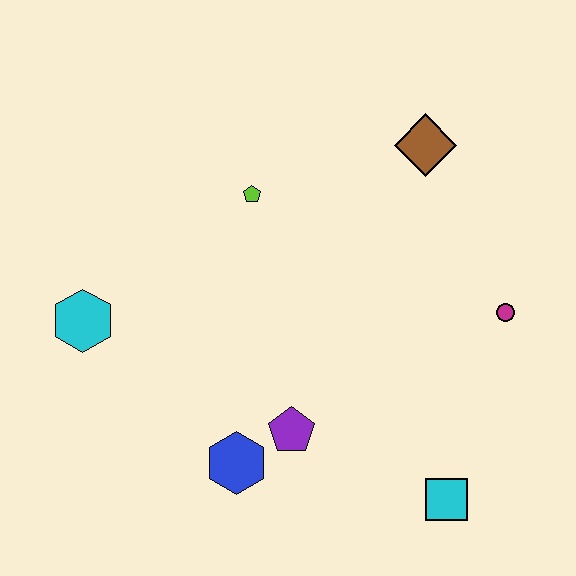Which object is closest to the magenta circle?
The brown diamond is closest to the magenta circle.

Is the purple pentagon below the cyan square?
No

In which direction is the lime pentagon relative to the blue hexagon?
The lime pentagon is above the blue hexagon.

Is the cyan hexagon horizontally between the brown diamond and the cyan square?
No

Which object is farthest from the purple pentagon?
The brown diamond is farthest from the purple pentagon.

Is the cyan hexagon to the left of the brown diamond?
Yes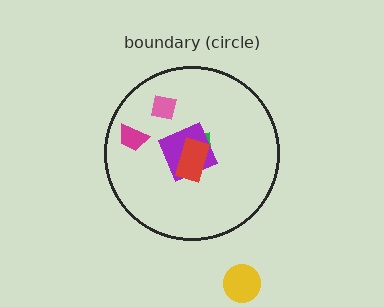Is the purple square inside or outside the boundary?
Inside.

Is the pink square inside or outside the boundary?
Inside.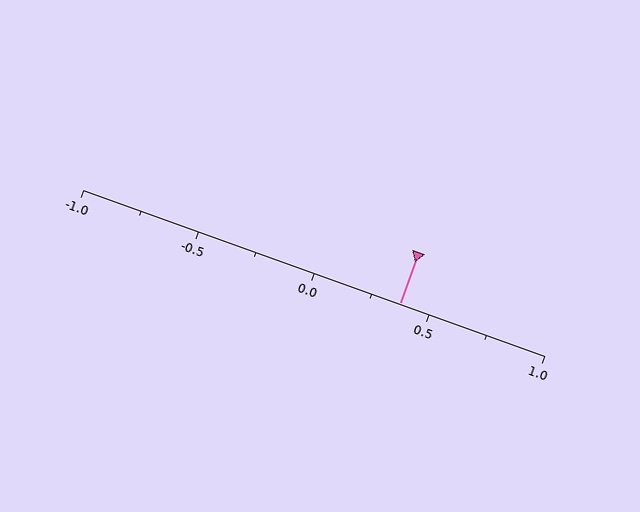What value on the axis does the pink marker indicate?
The marker indicates approximately 0.38.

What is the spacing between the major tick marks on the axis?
The major ticks are spaced 0.5 apart.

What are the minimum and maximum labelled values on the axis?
The axis runs from -1.0 to 1.0.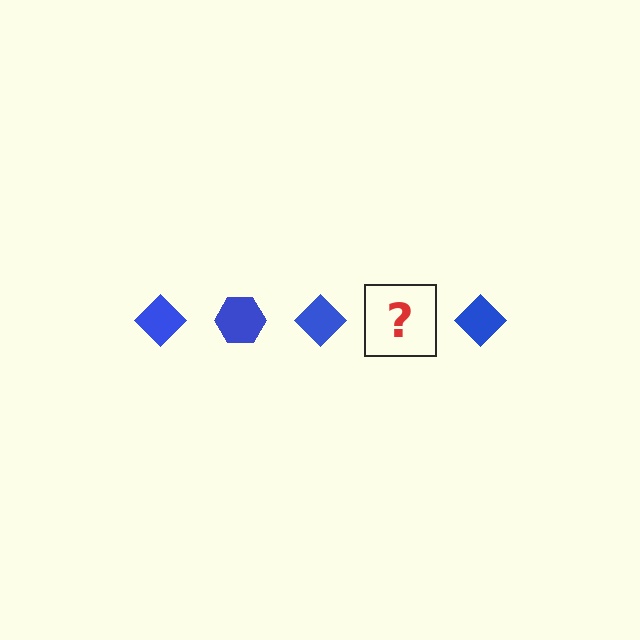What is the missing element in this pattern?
The missing element is a blue hexagon.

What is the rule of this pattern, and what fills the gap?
The rule is that the pattern cycles through diamond, hexagon shapes in blue. The gap should be filled with a blue hexagon.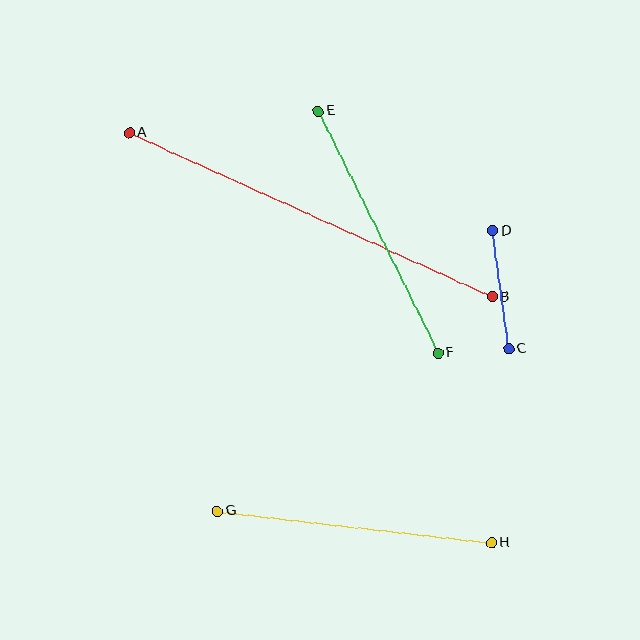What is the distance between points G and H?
The distance is approximately 276 pixels.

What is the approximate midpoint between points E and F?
The midpoint is at approximately (378, 232) pixels.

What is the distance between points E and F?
The distance is approximately 270 pixels.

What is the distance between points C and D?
The distance is approximately 119 pixels.